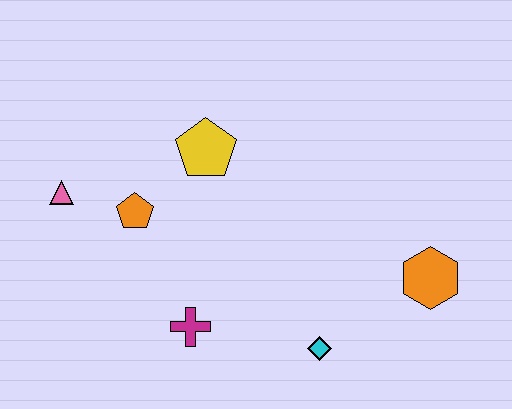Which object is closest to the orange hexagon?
The cyan diamond is closest to the orange hexagon.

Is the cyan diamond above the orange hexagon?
No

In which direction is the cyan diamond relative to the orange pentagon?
The cyan diamond is to the right of the orange pentagon.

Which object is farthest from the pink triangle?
The orange hexagon is farthest from the pink triangle.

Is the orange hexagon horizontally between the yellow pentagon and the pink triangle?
No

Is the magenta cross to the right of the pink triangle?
Yes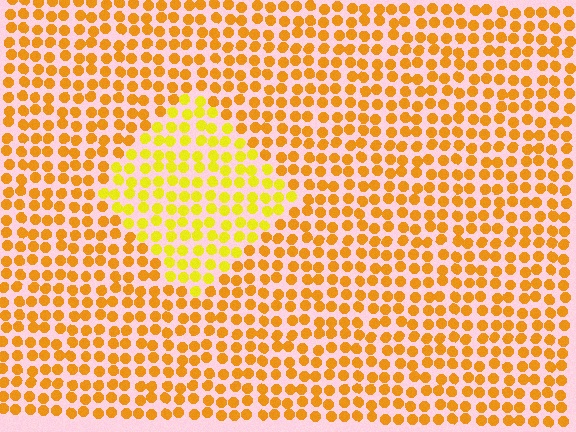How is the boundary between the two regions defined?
The boundary is defined purely by a slight shift in hue (about 26 degrees). Spacing, size, and orientation are identical on both sides.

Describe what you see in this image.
The image is filled with small orange elements in a uniform arrangement. A diamond-shaped region is visible where the elements are tinted to a slightly different hue, forming a subtle color boundary.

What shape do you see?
I see a diamond.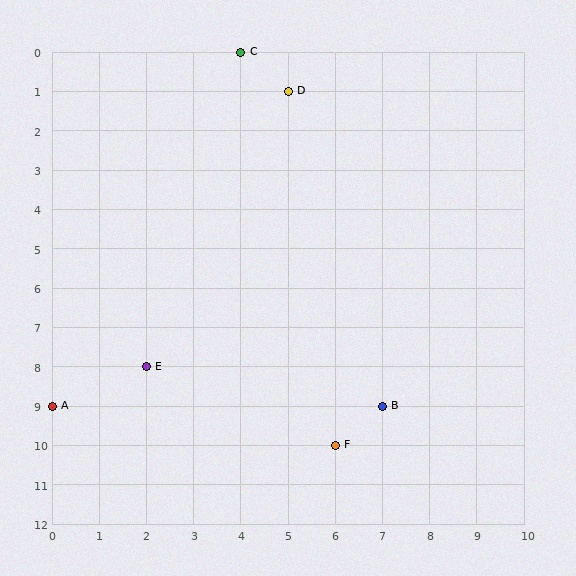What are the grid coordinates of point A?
Point A is at grid coordinates (0, 9).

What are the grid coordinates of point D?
Point D is at grid coordinates (5, 1).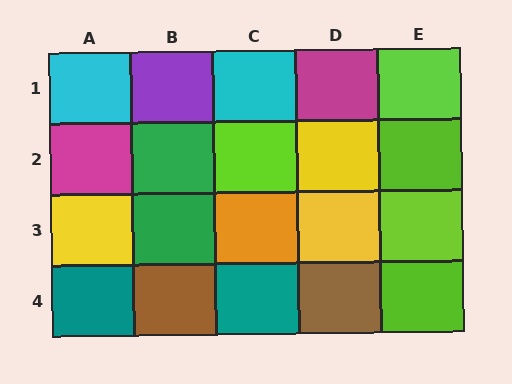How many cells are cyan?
2 cells are cyan.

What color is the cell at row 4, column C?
Teal.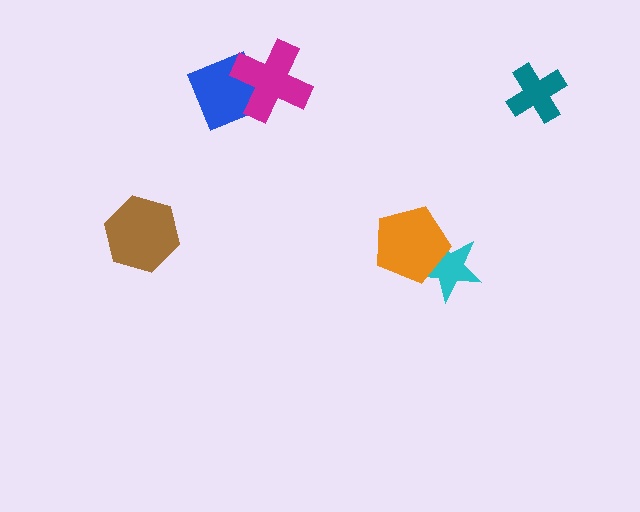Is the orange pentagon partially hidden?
No, no other shape covers it.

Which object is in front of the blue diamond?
The magenta cross is in front of the blue diamond.